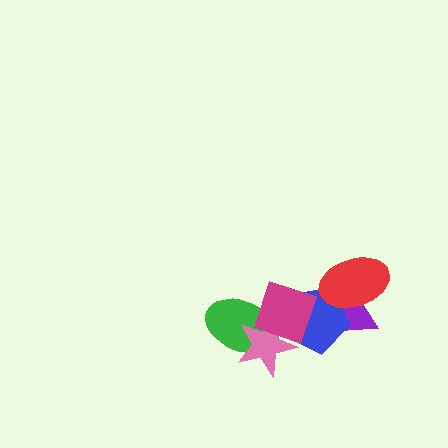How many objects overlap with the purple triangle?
2 objects overlap with the purple triangle.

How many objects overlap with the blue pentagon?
4 objects overlap with the blue pentagon.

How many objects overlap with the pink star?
3 objects overlap with the pink star.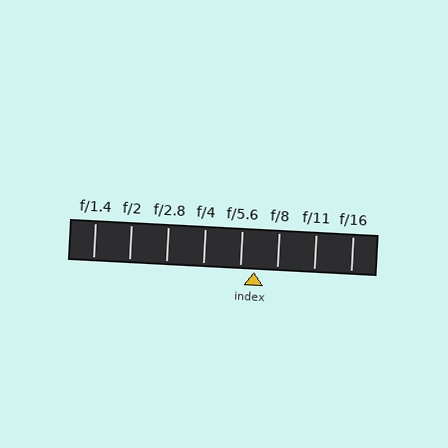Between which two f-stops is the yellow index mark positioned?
The index mark is between f/5.6 and f/8.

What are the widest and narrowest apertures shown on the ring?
The widest aperture shown is f/1.4 and the narrowest is f/16.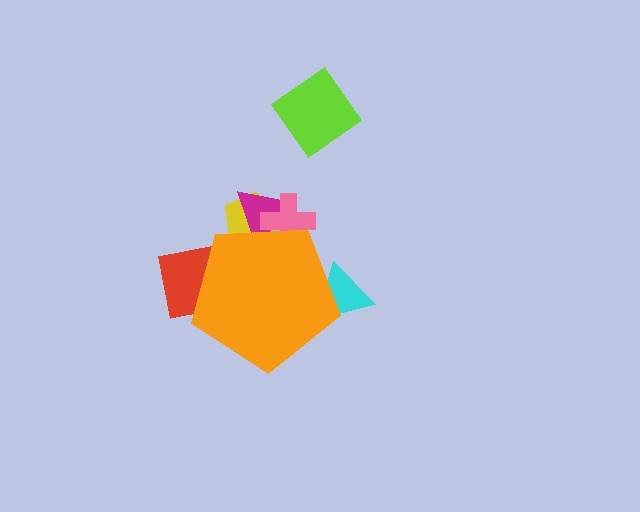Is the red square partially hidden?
Yes, the red square is partially hidden behind the orange pentagon.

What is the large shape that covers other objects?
An orange pentagon.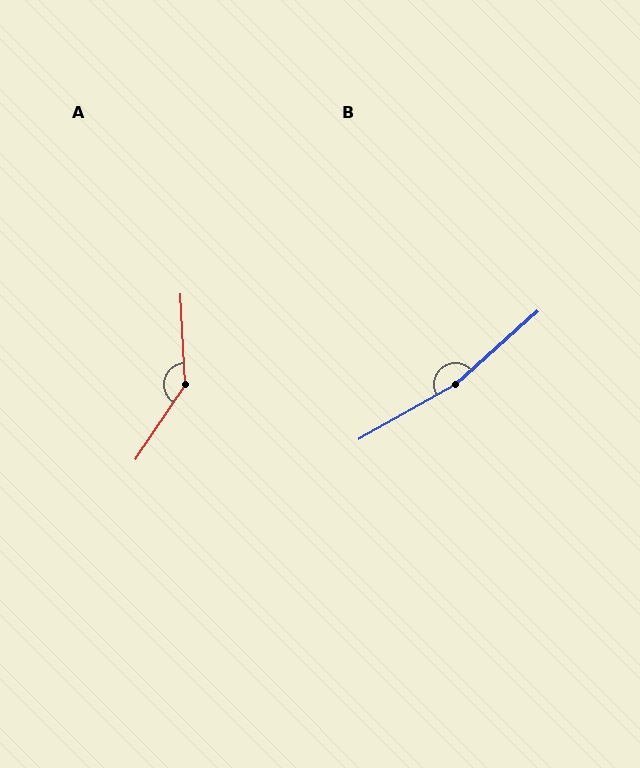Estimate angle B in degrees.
Approximately 168 degrees.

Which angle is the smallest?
A, at approximately 144 degrees.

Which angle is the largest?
B, at approximately 168 degrees.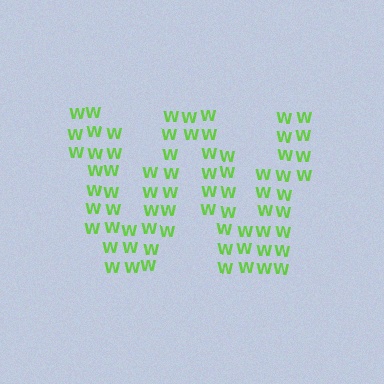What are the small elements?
The small elements are letter W's.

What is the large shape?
The large shape is the letter W.